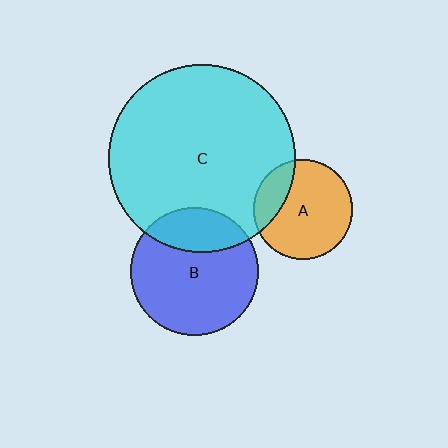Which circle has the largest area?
Circle C (cyan).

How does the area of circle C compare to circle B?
Approximately 2.2 times.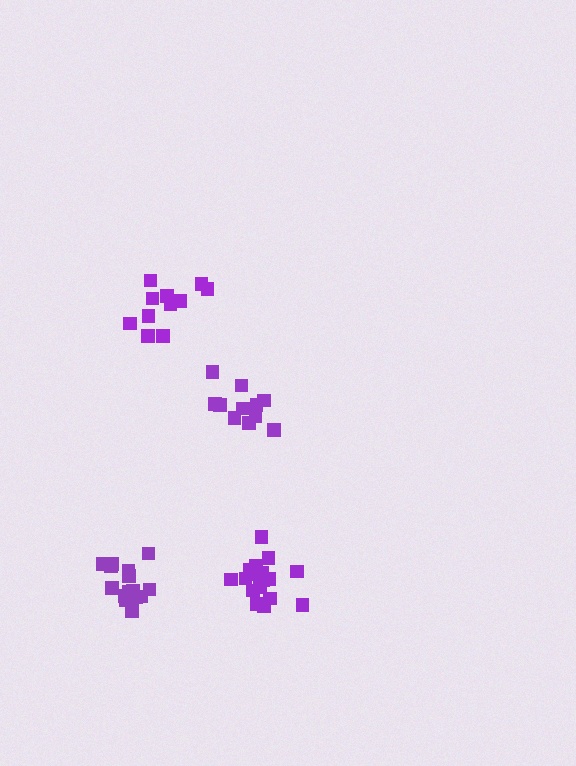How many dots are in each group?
Group 1: 11 dots, Group 2: 15 dots, Group 3: 17 dots, Group 4: 11 dots (54 total).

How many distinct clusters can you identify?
There are 4 distinct clusters.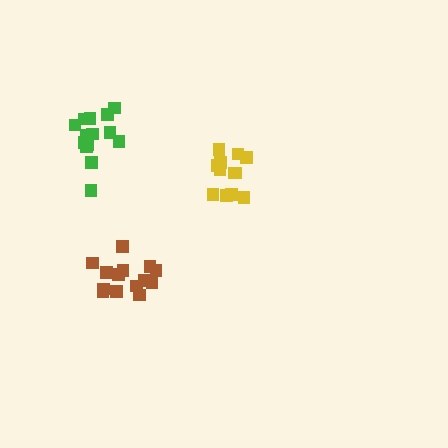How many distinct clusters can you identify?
There are 3 distinct clusters.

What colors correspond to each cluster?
The clusters are colored: brown, green, yellow.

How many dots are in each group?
Group 1: 14 dots, Group 2: 15 dots, Group 3: 12 dots (41 total).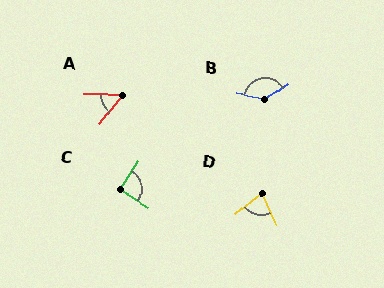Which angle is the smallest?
A, at approximately 52 degrees.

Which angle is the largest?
B, at approximately 136 degrees.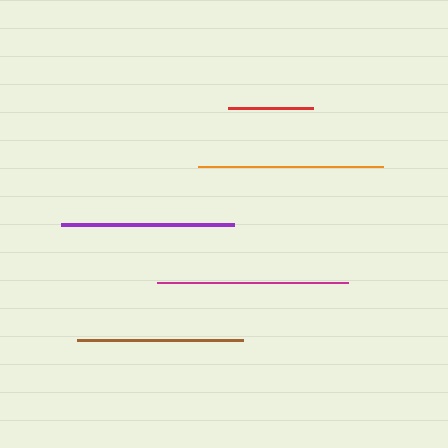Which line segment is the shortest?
The red line is the shortest at approximately 85 pixels.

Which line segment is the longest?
The magenta line is the longest at approximately 190 pixels.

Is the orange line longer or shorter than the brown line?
The orange line is longer than the brown line.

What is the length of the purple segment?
The purple segment is approximately 173 pixels long.